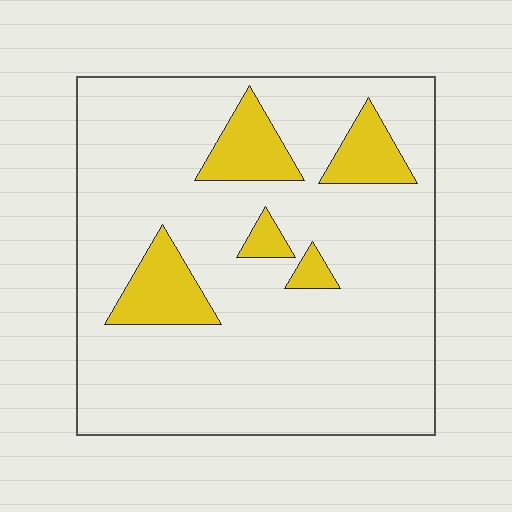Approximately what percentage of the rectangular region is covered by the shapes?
Approximately 15%.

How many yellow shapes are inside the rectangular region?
5.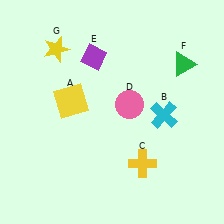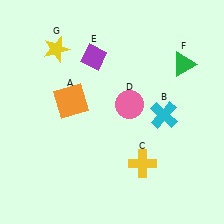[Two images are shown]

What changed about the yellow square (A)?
In Image 1, A is yellow. In Image 2, it changed to orange.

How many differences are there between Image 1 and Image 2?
There is 1 difference between the two images.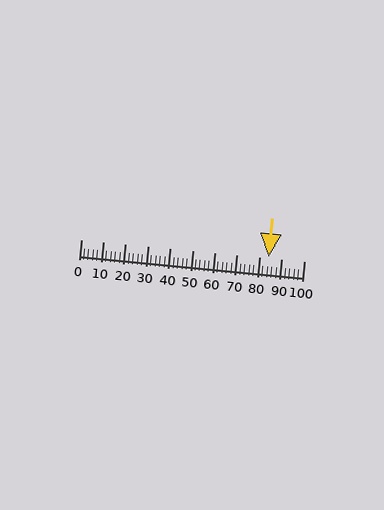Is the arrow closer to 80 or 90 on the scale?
The arrow is closer to 80.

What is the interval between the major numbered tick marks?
The major tick marks are spaced 10 units apart.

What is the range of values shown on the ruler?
The ruler shows values from 0 to 100.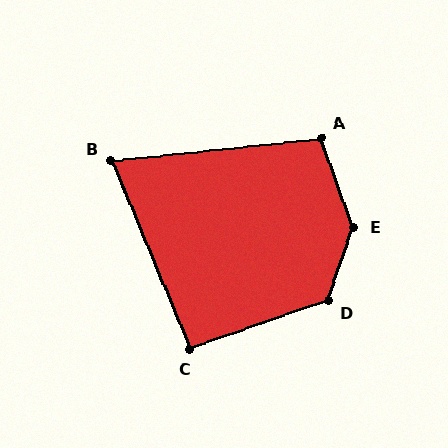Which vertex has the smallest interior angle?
B, at approximately 73 degrees.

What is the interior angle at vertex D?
Approximately 128 degrees (obtuse).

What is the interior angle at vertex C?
Approximately 94 degrees (approximately right).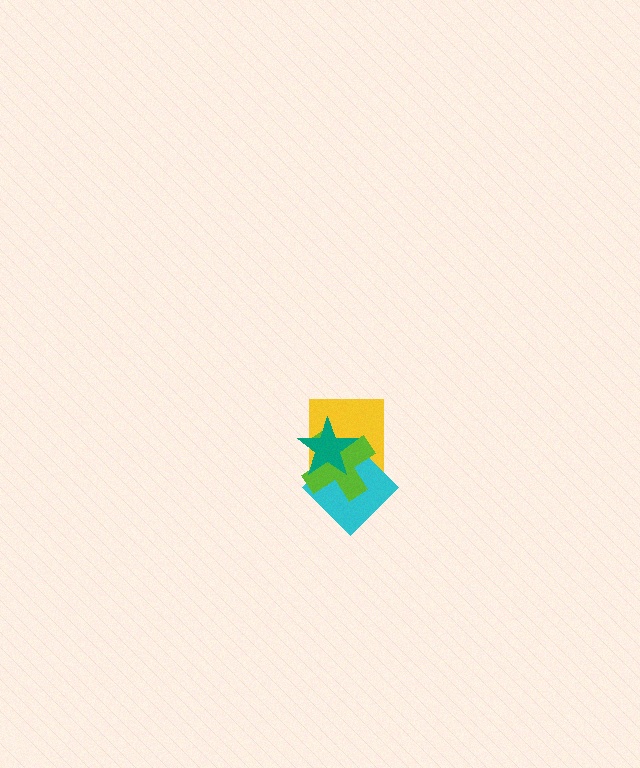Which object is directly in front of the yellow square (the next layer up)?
The cyan diamond is directly in front of the yellow square.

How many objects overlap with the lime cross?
3 objects overlap with the lime cross.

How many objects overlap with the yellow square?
3 objects overlap with the yellow square.